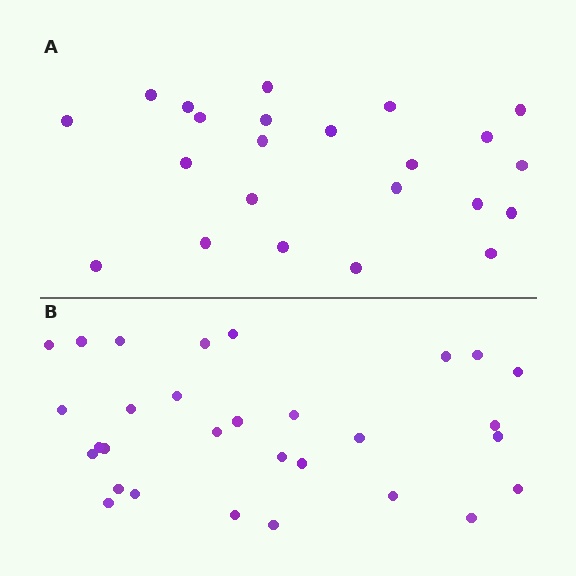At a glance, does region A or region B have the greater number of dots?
Region B (the bottom region) has more dots.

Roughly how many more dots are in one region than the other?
Region B has roughly 8 or so more dots than region A.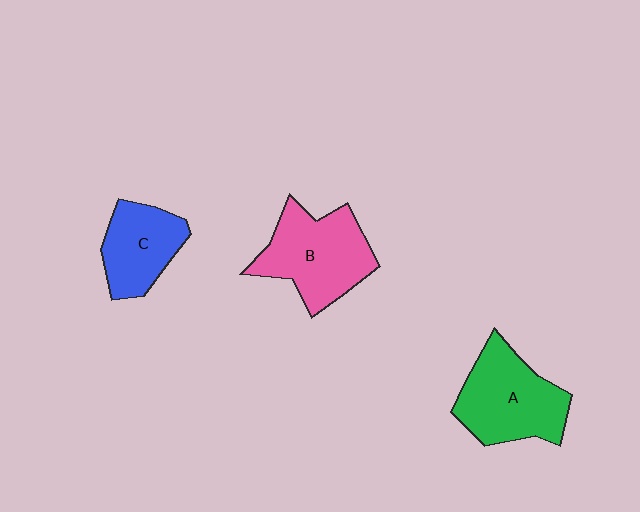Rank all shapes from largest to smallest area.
From largest to smallest: B (pink), A (green), C (blue).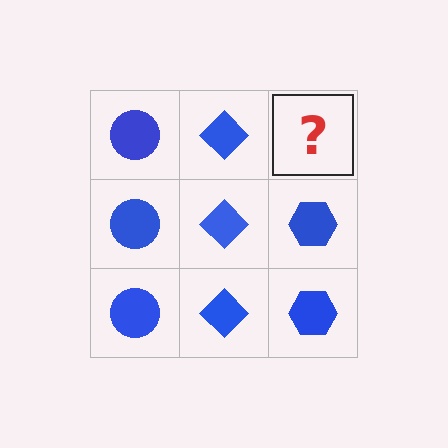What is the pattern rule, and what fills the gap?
The rule is that each column has a consistent shape. The gap should be filled with a blue hexagon.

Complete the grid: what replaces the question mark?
The question mark should be replaced with a blue hexagon.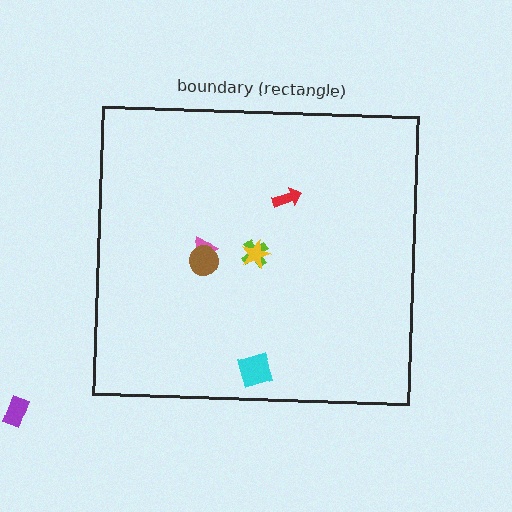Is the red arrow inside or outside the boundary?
Inside.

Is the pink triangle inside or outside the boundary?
Inside.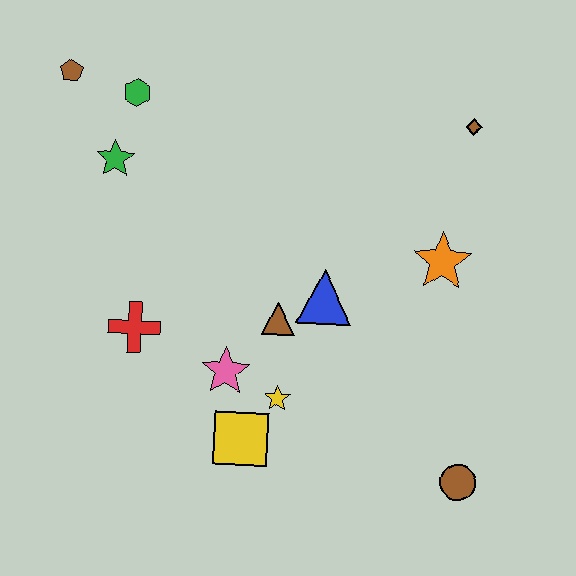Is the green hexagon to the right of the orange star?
No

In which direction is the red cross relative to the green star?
The red cross is below the green star.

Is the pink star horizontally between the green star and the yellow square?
Yes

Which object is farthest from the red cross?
The brown diamond is farthest from the red cross.